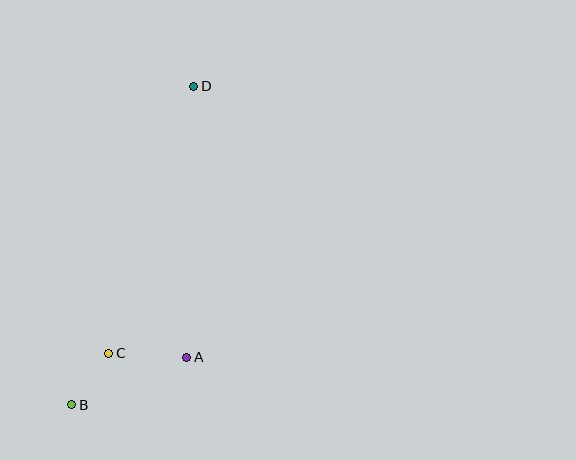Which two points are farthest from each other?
Points B and D are farthest from each other.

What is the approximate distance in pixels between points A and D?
The distance between A and D is approximately 271 pixels.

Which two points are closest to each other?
Points B and C are closest to each other.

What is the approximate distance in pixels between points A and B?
The distance between A and B is approximately 124 pixels.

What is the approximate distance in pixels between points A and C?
The distance between A and C is approximately 78 pixels.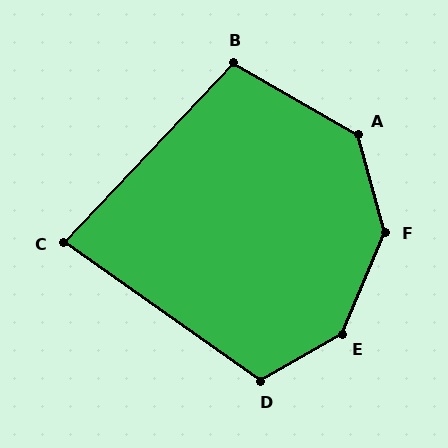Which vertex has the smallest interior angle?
C, at approximately 82 degrees.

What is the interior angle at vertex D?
Approximately 115 degrees (obtuse).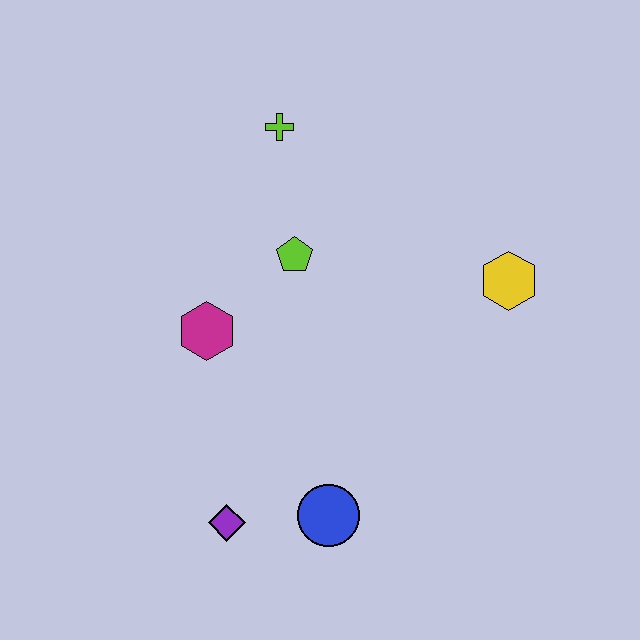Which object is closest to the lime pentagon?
The magenta hexagon is closest to the lime pentagon.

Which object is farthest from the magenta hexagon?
The yellow hexagon is farthest from the magenta hexagon.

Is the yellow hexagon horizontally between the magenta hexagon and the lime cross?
No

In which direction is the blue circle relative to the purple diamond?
The blue circle is to the right of the purple diamond.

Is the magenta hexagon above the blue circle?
Yes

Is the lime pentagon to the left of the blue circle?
Yes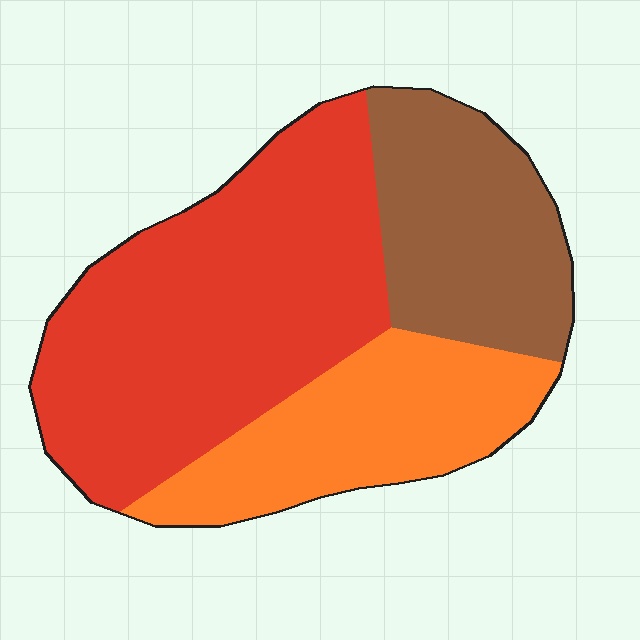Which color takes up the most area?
Red, at roughly 50%.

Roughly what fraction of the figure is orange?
Orange takes up about one quarter (1/4) of the figure.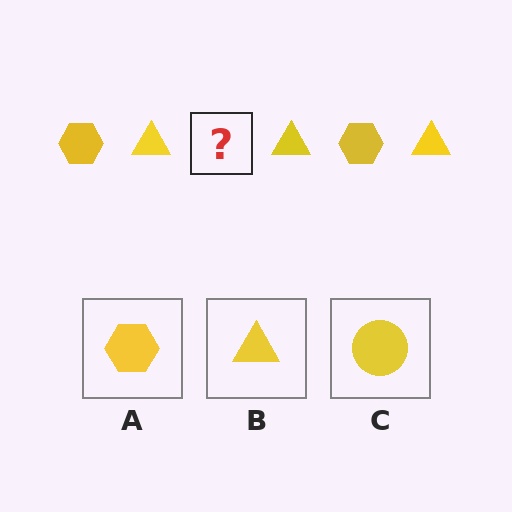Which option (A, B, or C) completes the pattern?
A.